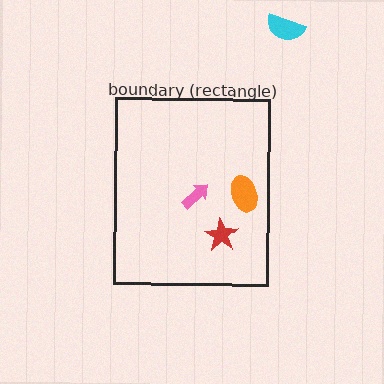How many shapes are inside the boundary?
3 inside, 1 outside.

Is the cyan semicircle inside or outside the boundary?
Outside.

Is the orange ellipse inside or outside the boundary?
Inside.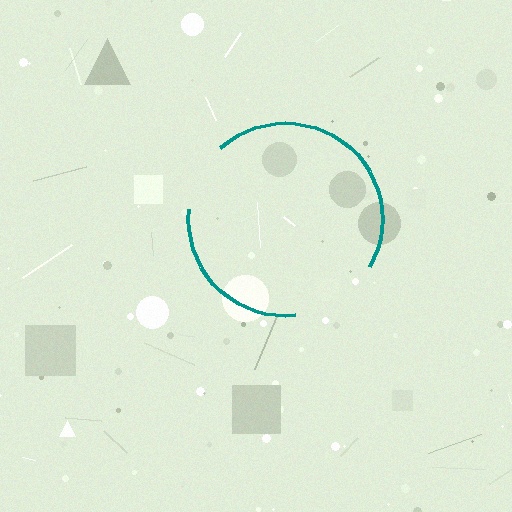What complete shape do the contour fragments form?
The contour fragments form a circle.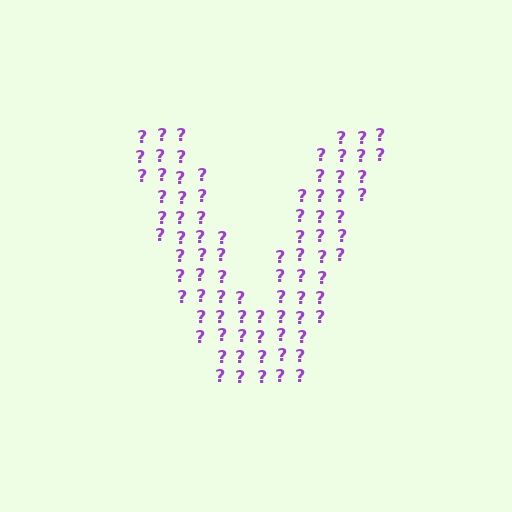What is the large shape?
The large shape is the letter V.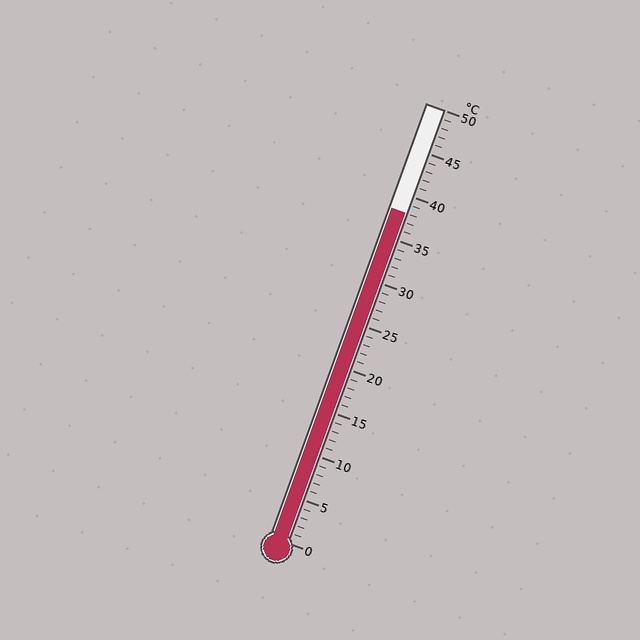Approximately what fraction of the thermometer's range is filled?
The thermometer is filled to approximately 75% of its range.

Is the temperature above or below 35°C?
The temperature is above 35°C.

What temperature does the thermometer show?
The thermometer shows approximately 38°C.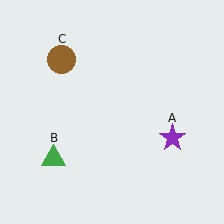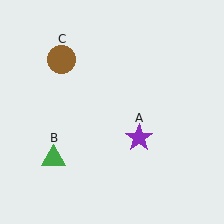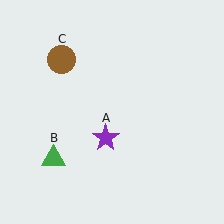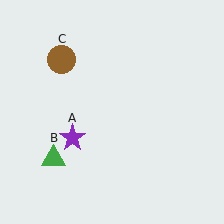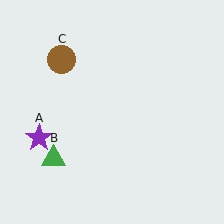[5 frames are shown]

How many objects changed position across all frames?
1 object changed position: purple star (object A).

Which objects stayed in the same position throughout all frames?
Green triangle (object B) and brown circle (object C) remained stationary.